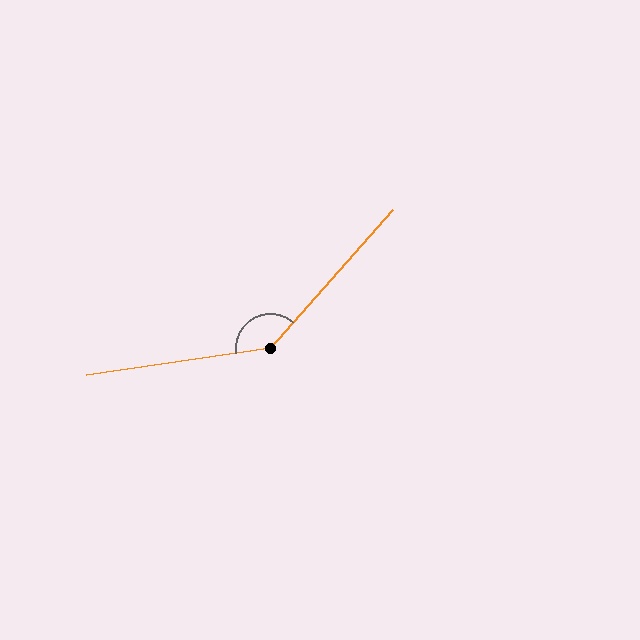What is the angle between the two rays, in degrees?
Approximately 140 degrees.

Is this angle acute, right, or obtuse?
It is obtuse.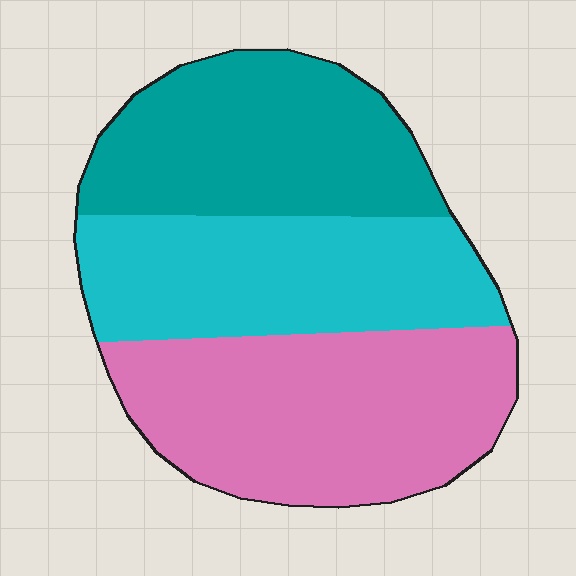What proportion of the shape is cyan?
Cyan takes up about one third (1/3) of the shape.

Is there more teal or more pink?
Pink.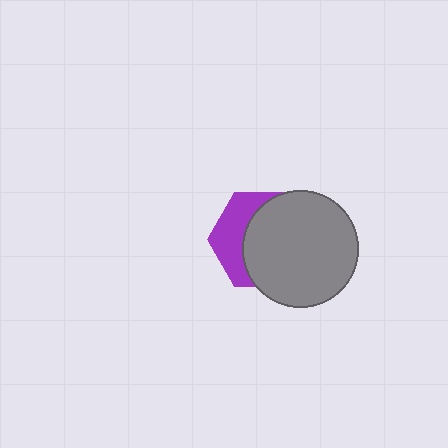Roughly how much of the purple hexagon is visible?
A small part of it is visible (roughly 37%).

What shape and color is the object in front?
The object in front is a gray circle.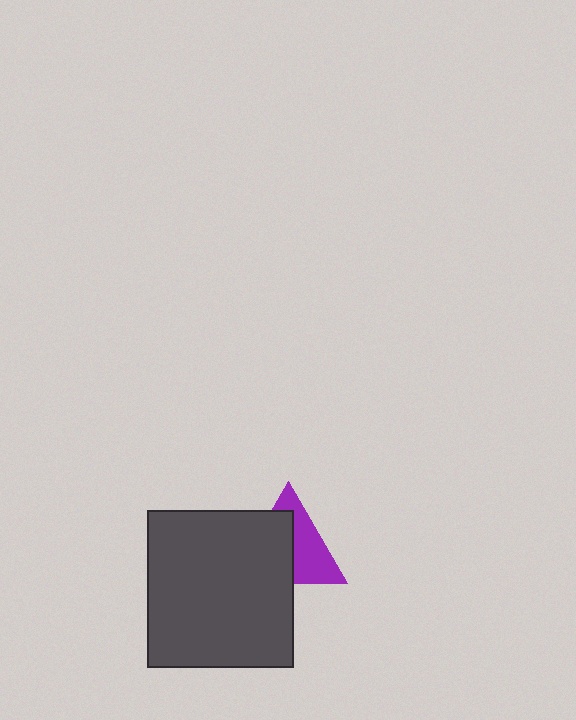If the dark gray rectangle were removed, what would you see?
You would see the complete purple triangle.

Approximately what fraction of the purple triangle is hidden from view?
Roughly 52% of the purple triangle is hidden behind the dark gray rectangle.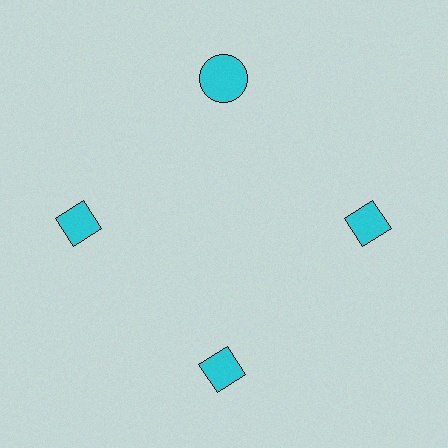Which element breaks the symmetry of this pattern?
The cyan circle at roughly the 12 o'clock position breaks the symmetry. All other shapes are cyan diamonds.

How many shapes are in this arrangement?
There are 4 shapes arranged in a ring pattern.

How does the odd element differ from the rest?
It has a different shape: circle instead of diamond.